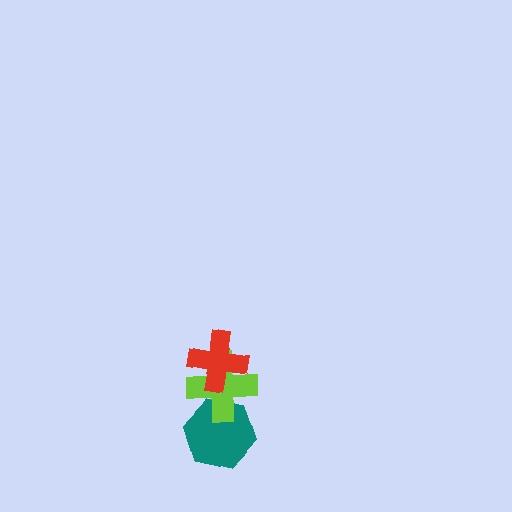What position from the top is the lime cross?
The lime cross is 2nd from the top.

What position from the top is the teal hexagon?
The teal hexagon is 3rd from the top.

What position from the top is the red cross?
The red cross is 1st from the top.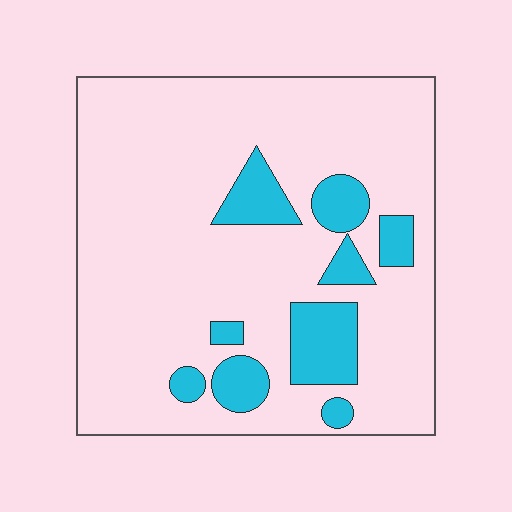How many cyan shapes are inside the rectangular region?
9.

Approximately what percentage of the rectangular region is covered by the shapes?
Approximately 15%.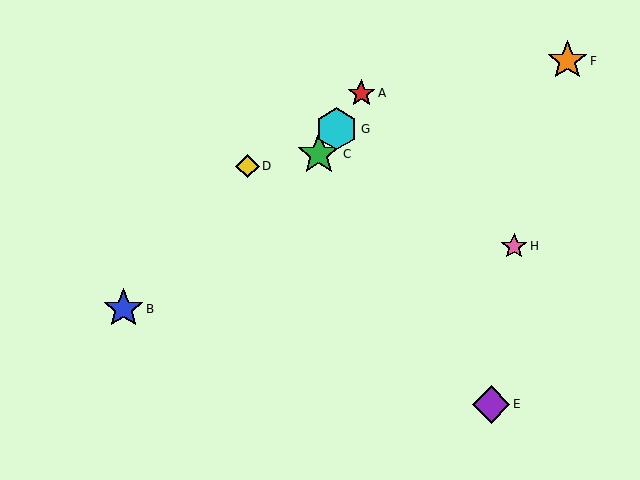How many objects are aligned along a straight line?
3 objects (A, C, G) are aligned along a straight line.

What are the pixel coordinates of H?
Object H is at (514, 246).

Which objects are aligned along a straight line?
Objects A, C, G are aligned along a straight line.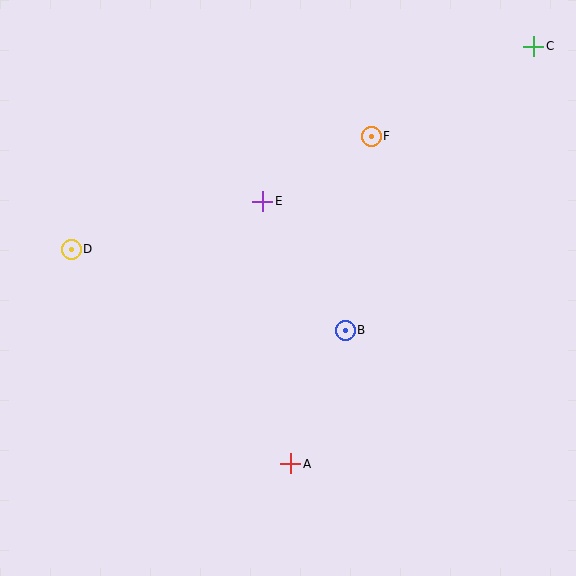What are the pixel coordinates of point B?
Point B is at (345, 330).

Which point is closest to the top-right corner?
Point C is closest to the top-right corner.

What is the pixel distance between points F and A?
The distance between F and A is 337 pixels.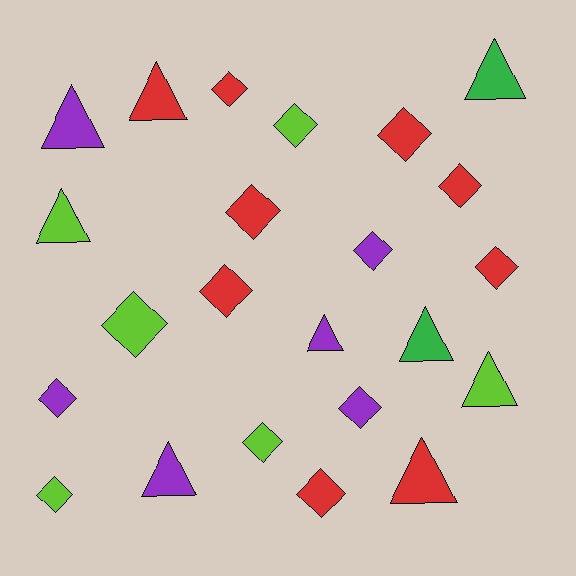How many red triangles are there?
There are 2 red triangles.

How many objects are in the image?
There are 23 objects.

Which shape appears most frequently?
Diamond, with 14 objects.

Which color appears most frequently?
Red, with 9 objects.